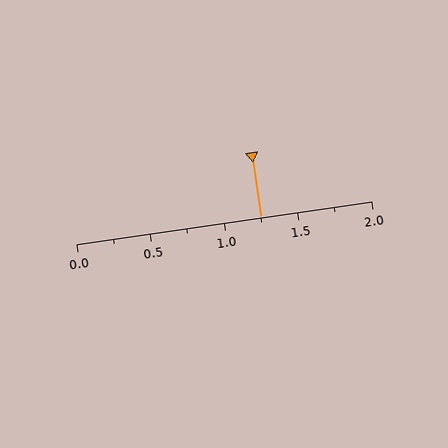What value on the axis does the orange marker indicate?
The marker indicates approximately 1.25.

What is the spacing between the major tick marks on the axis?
The major ticks are spaced 0.5 apart.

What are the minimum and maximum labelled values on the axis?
The axis runs from 0.0 to 2.0.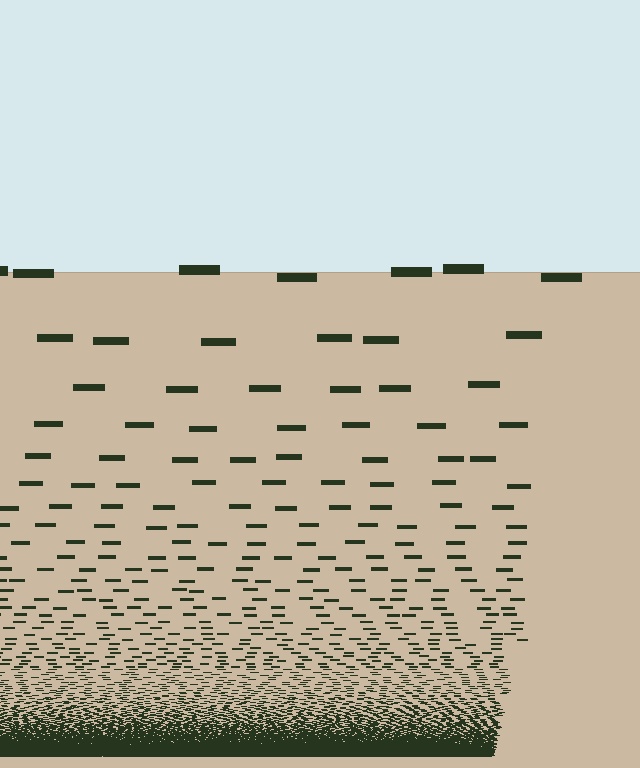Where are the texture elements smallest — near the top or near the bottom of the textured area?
Near the bottom.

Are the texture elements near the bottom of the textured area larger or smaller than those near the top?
Smaller. The gradient is inverted — elements near the bottom are smaller and denser.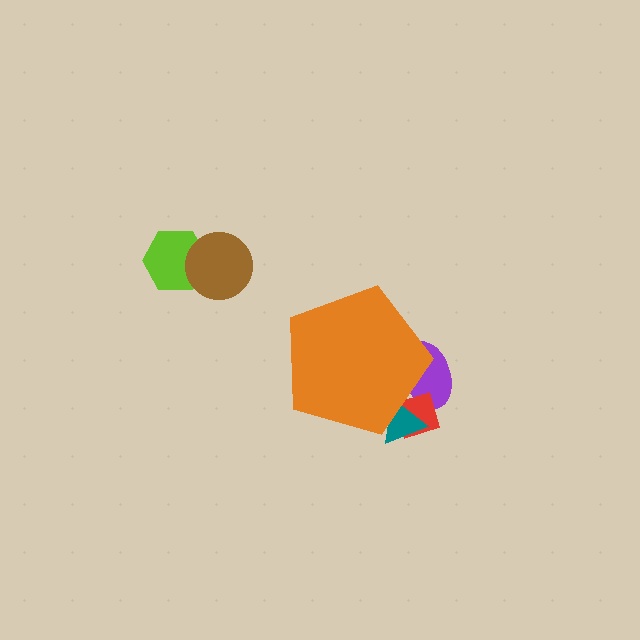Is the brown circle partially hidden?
No, the brown circle is fully visible.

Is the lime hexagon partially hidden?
No, the lime hexagon is fully visible.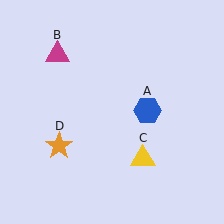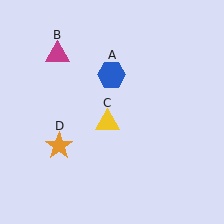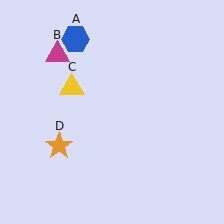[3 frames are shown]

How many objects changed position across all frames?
2 objects changed position: blue hexagon (object A), yellow triangle (object C).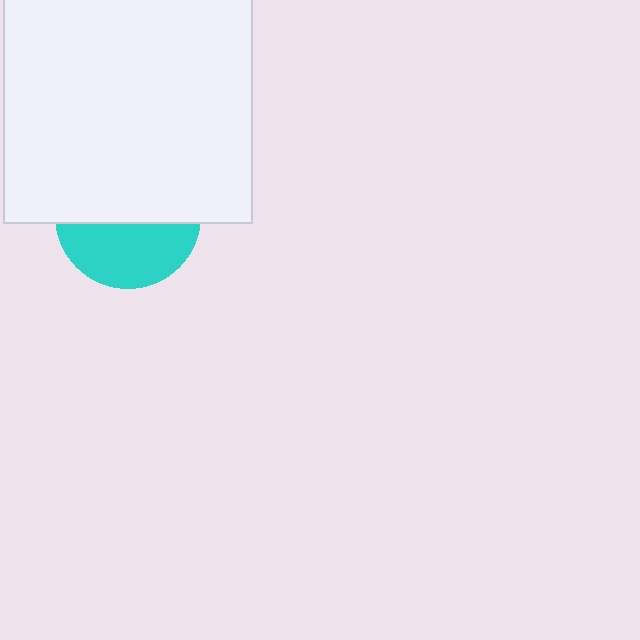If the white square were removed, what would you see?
You would see the complete cyan circle.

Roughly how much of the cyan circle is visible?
A small part of it is visible (roughly 43%).